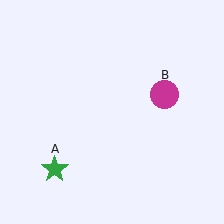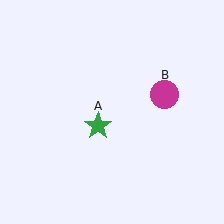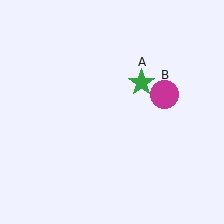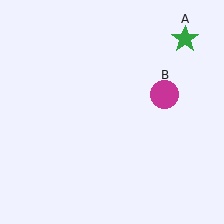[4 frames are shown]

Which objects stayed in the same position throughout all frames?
Magenta circle (object B) remained stationary.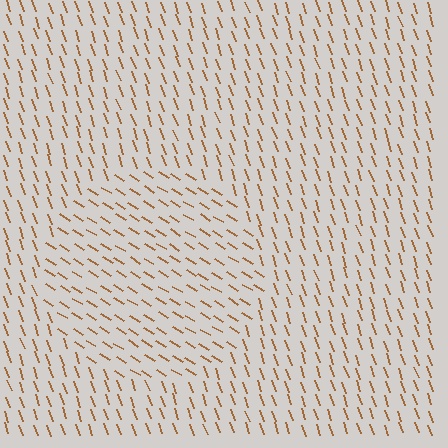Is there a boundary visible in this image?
Yes, there is a texture boundary formed by a change in line orientation.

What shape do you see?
I see a circle.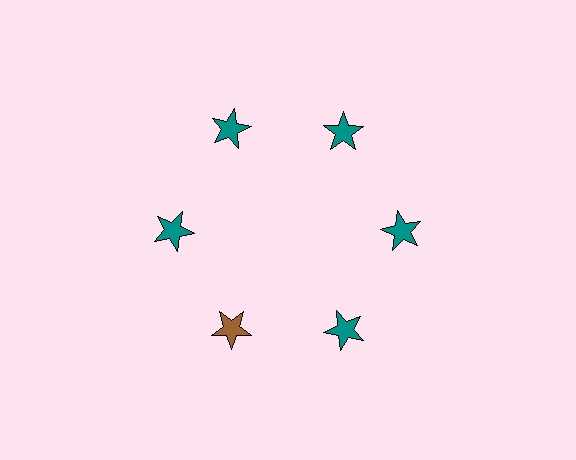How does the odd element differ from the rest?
It has a different color: brown instead of teal.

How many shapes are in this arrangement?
There are 6 shapes arranged in a ring pattern.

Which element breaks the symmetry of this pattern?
The brown star at roughly the 7 o'clock position breaks the symmetry. All other shapes are teal stars.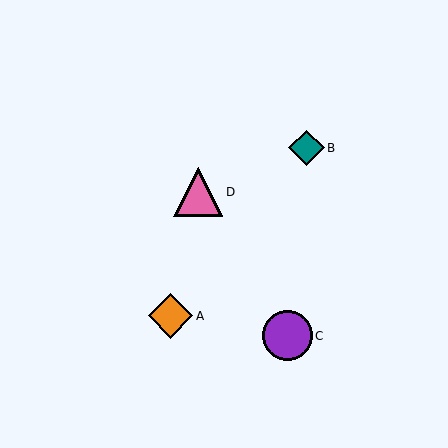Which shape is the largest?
The purple circle (labeled C) is the largest.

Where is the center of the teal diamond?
The center of the teal diamond is at (307, 148).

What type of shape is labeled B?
Shape B is a teal diamond.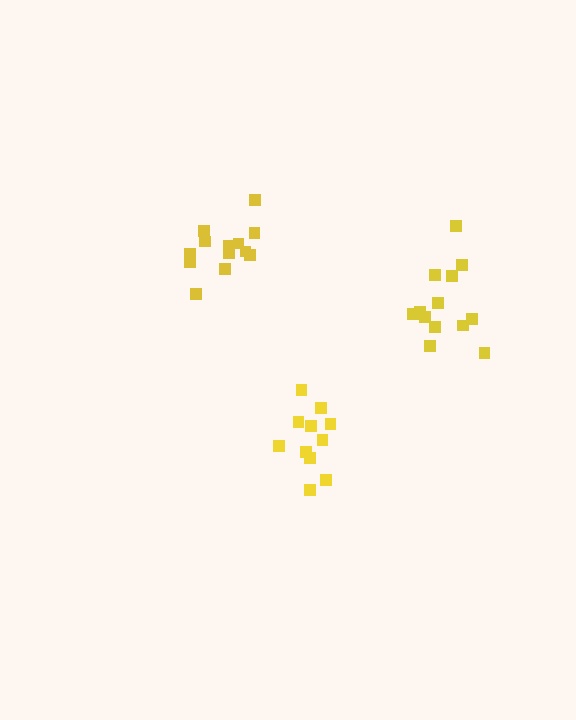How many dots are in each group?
Group 1: 13 dots, Group 2: 13 dots, Group 3: 11 dots (37 total).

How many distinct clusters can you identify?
There are 3 distinct clusters.